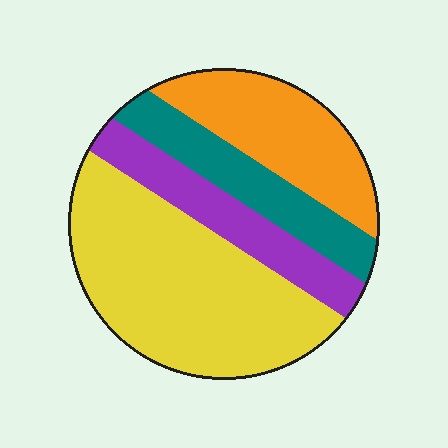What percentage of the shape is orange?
Orange takes up about one fifth (1/5) of the shape.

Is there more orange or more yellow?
Yellow.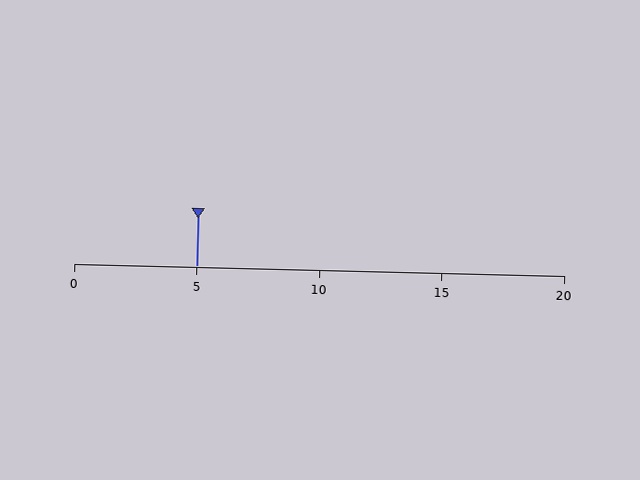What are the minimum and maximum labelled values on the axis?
The axis runs from 0 to 20.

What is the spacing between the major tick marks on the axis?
The major ticks are spaced 5 apart.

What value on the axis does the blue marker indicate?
The marker indicates approximately 5.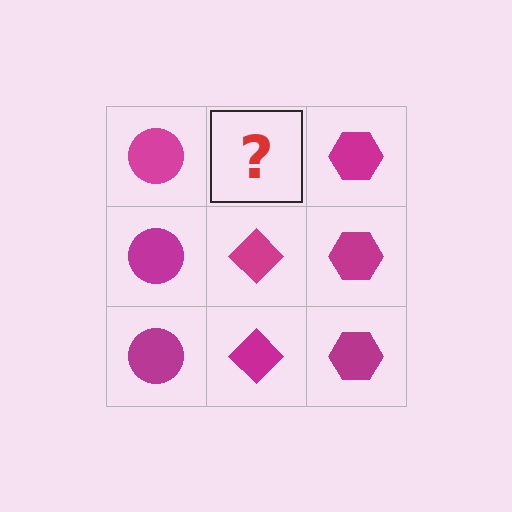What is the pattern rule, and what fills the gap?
The rule is that each column has a consistent shape. The gap should be filled with a magenta diamond.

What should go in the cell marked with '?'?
The missing cell should contain a magenta diamond.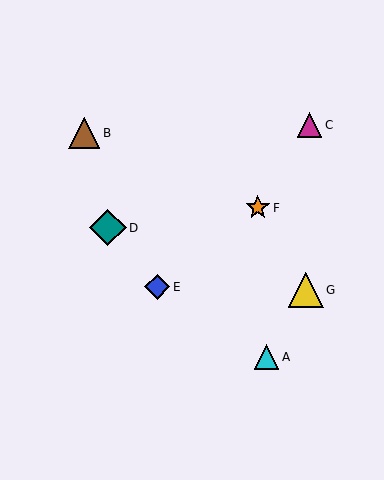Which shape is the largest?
The teal diamond (labeled D) is the largest.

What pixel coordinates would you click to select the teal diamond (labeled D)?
Click at (108, 228) to select the teal diamond D.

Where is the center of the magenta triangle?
The center of the magenta triangle is at (310, 125).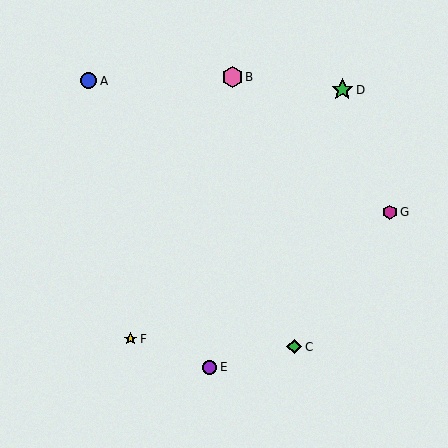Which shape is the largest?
The green star (labeled D) is the largest.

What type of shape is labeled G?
Shape G is a magenta hexagon.